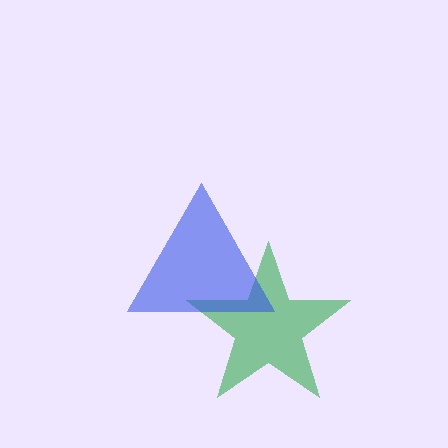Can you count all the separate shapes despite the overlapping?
Yes, there are 2 separate shapes.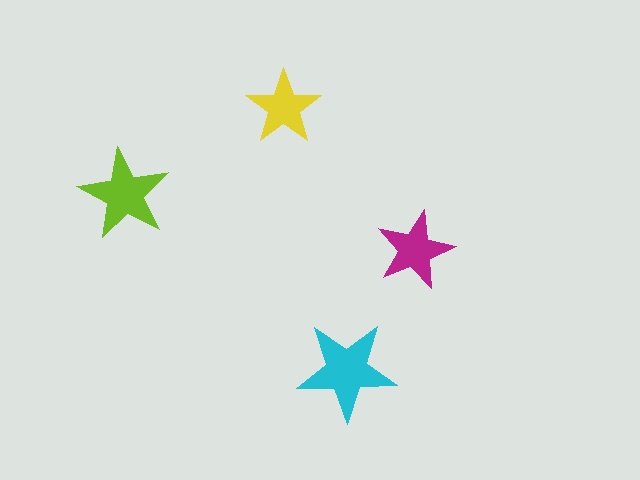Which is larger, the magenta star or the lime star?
The lime one.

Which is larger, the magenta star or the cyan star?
The cyan one.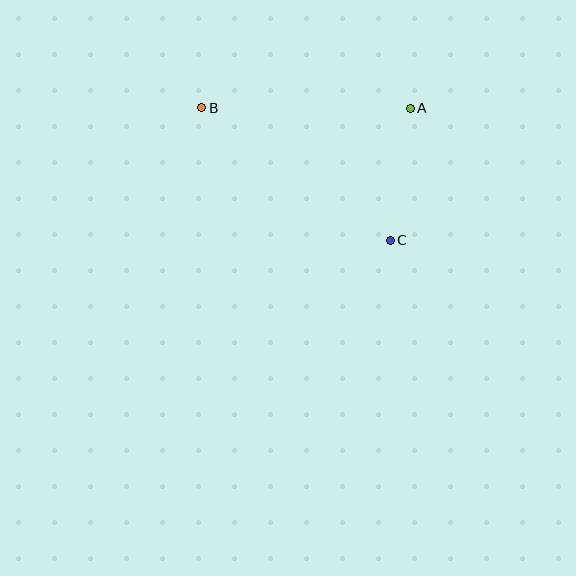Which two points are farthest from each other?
Points B and C are farthest from each other.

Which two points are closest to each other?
Points A and C are closest to each other.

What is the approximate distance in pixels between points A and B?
The distance between A and B is approximately 209 pixels.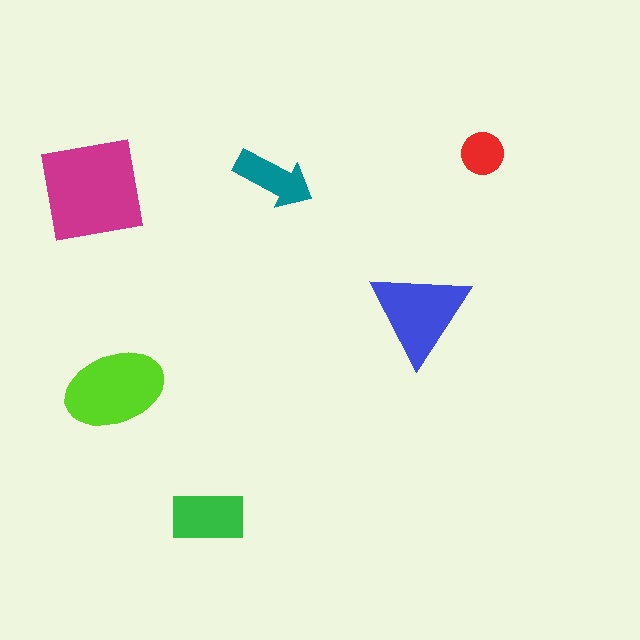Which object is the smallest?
The red circle.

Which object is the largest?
The magenta square.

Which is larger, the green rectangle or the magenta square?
The magenta square.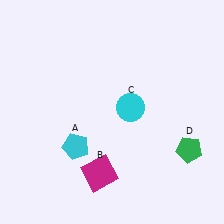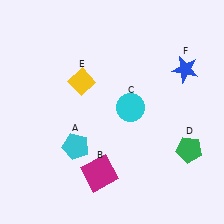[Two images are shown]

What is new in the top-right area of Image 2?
A blue star (F) was added in the top-right area of Image 2.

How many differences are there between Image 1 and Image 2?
There are 2 differences between the two images.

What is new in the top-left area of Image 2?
A yellow diamond (E) was added in the top-left area of Image 2.